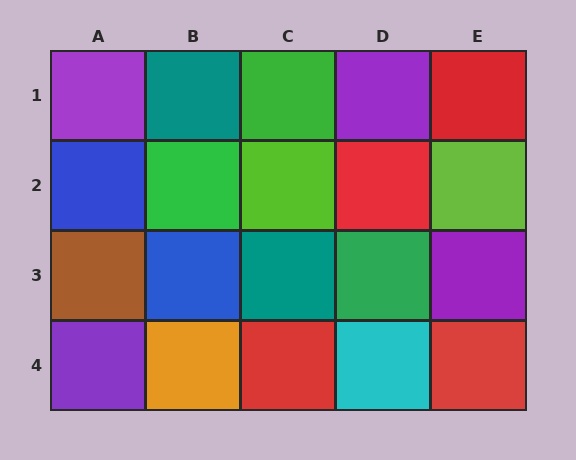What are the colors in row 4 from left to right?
Purple, orange, red, cyan, red.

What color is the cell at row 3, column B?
Blue.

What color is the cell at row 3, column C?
Teal.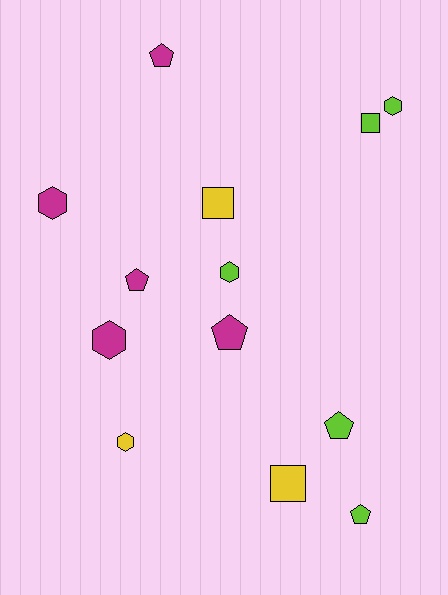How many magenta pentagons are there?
There are 3 magenta pentagons.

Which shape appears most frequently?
Hexagon, with 5 objects.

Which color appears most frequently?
Magenta, with 5 objects.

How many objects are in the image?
There are 13 objects.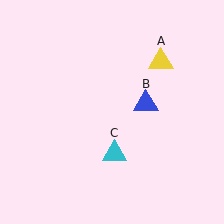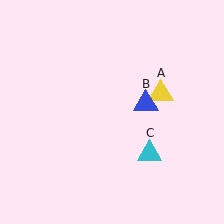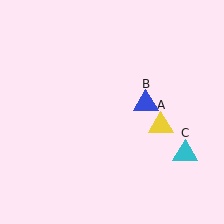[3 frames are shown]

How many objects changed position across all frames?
2 objects changed position: yellow triangle (object A), cyan triangle (object C).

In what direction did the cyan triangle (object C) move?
The cyan triangle (object C) moved right.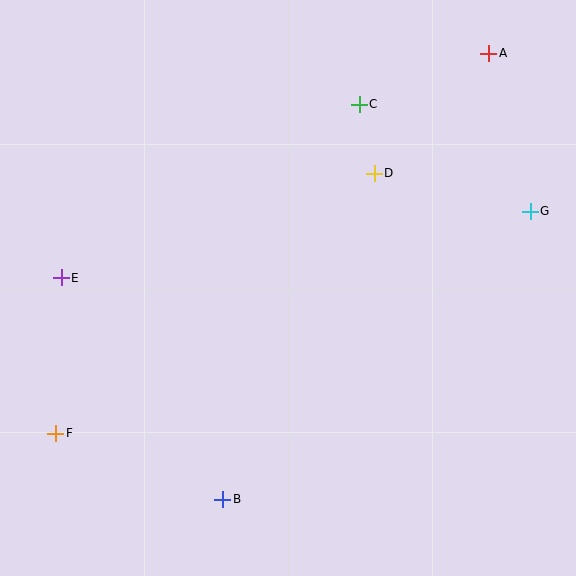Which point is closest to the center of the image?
Point D at (374, 173) is closest to the center.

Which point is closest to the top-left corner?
Point E is closest to the top-left corner.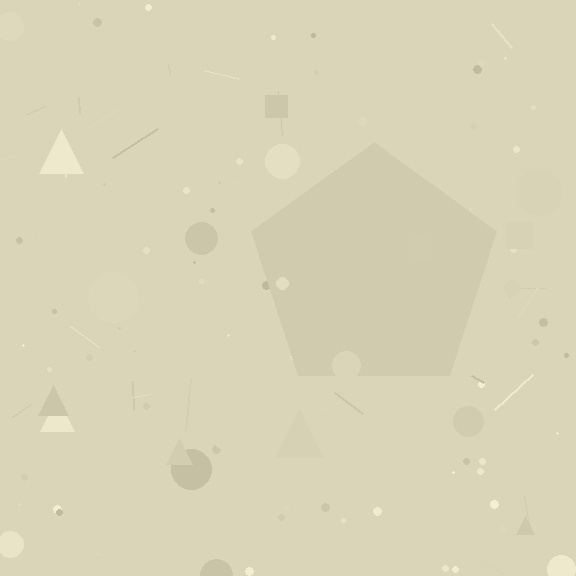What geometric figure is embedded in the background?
A pentagon is embedded in the background.